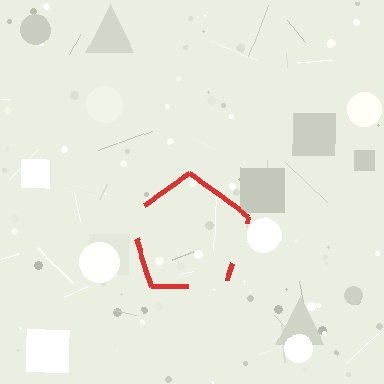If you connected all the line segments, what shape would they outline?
They would outline a pentagon.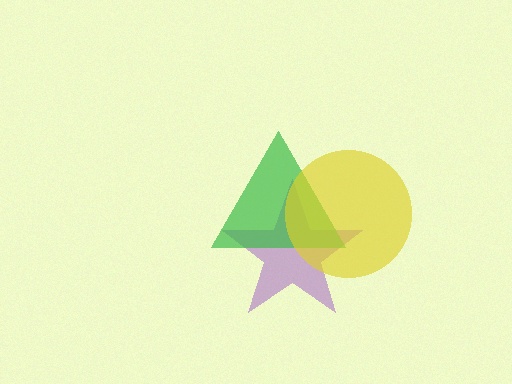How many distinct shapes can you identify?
There are 3 distinct shapes: a purple star, a green triangle, a yellow circle.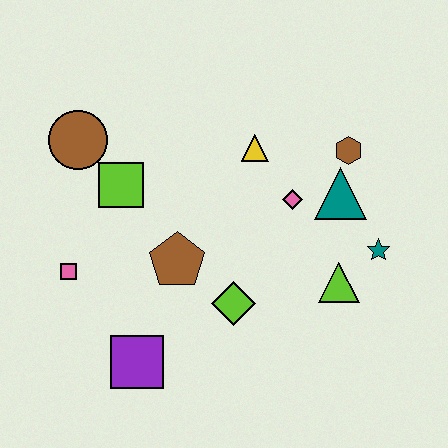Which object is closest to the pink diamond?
The teal triangle is closest to the pink diamond.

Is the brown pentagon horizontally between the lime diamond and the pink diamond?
No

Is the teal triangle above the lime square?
No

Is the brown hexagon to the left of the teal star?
Yes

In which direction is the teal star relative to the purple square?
The teal star is to the right of the purple square.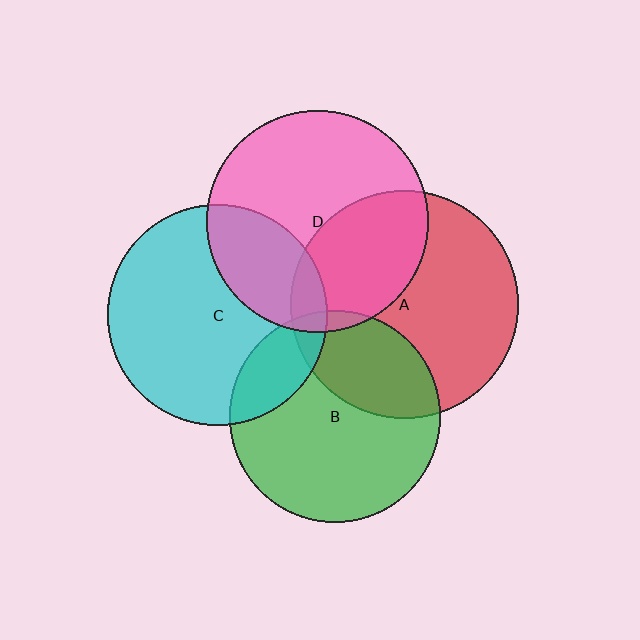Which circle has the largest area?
Circle A (red).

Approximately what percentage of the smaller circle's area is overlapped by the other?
Approximately 35%.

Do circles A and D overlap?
Yes.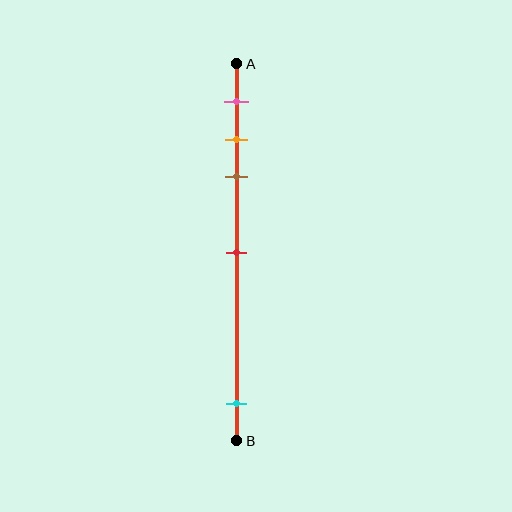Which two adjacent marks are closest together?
The orange and brown marks are the closest adjacent pair.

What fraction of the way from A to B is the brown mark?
The brown mark is approximately 30% (0.3) of the way from A to B.